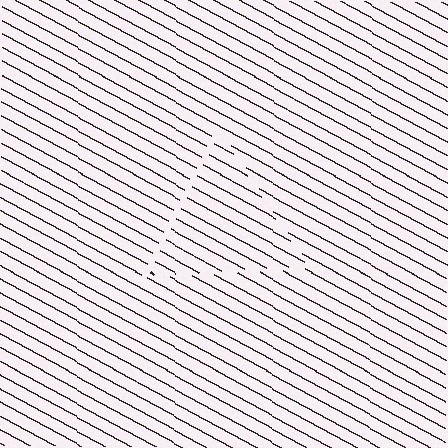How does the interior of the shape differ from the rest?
The interior of the shape contains the same grating, shifted by half a period — the contour is defined by the phase discontinuity where line-ends from the inner and outer gratings abut.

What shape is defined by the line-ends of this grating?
An illusory triangle. The interior of the shape contains the same grating, shifted by half a period — the contour is defined by the phase discontinuity where line-ends from the inner and outer gratings abut.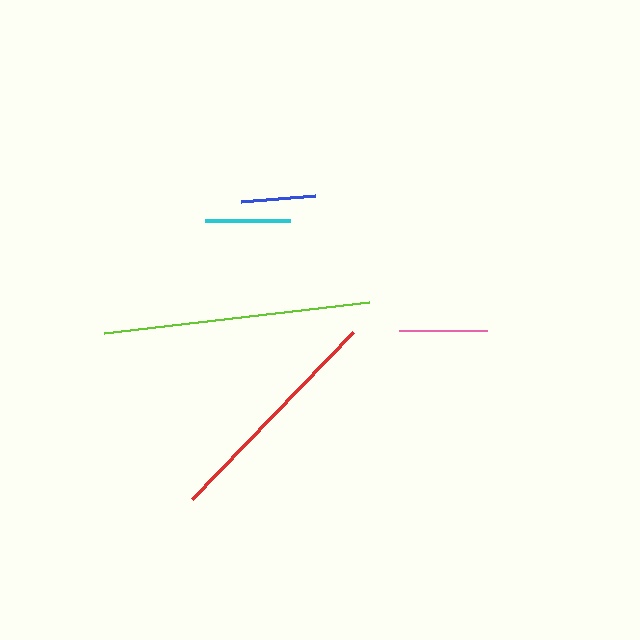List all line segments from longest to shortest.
From longest to shortest: lime, red, pink, cyan, blue.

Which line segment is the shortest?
The blue line is the shortest at approximately 75 pixels.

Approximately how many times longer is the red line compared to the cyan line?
The red line is approximately 2.7 times the length of the cyan line.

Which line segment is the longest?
The lime line is the longest at approximately 267 pixels.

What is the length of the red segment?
The red segment is approximately 233 pixels long.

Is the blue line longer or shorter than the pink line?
The pink line is longer than the blue line.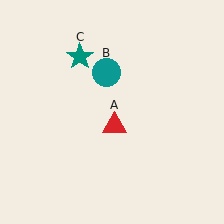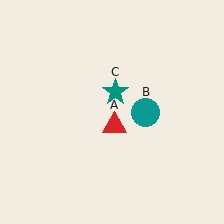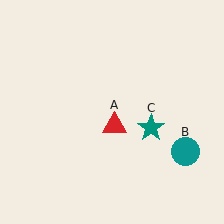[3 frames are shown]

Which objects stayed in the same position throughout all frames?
Red triangle (object A) remained stationary.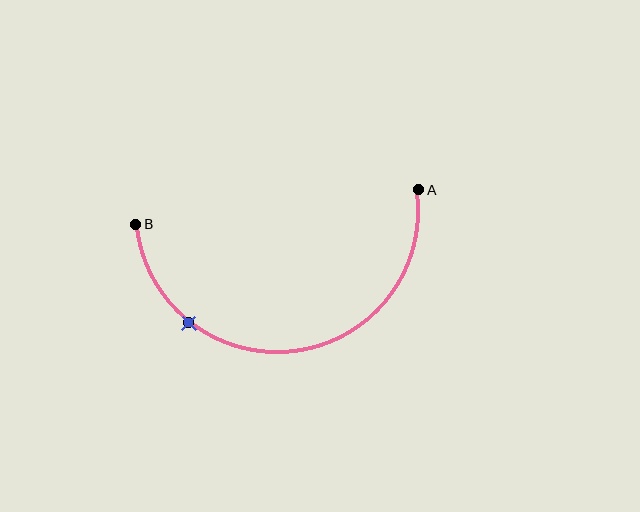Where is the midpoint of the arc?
The arc midpoint is the point on the curve farthest from the straight line joining A and B. It sits below that line.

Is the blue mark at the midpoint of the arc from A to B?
No. The blue mark lies on the arc but is closer to endpoint B. The arc midpoint would be at the point on the curve equidistant along the arc from both A and B.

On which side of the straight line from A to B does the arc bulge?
The arc bulges below the straight line connecting A and B.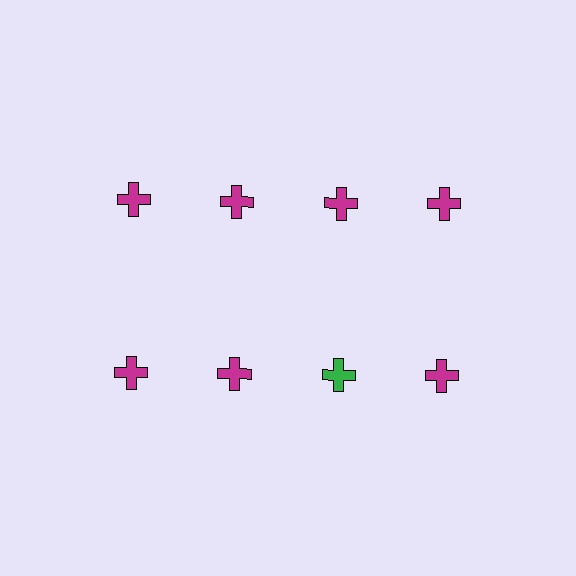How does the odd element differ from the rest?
It has a different color: green instead of magenta.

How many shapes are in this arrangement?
There are 8 shapes arranged in a grid pattern.